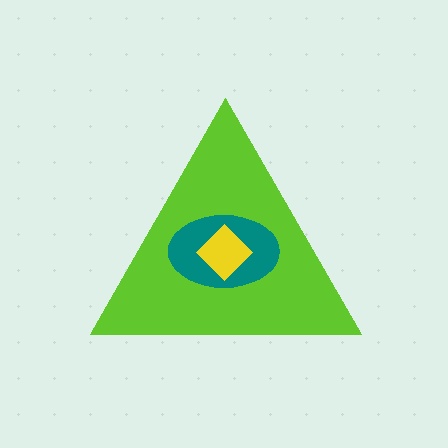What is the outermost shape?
The lime triangle.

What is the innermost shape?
The yellow diamond.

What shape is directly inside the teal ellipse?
The yellow diamond.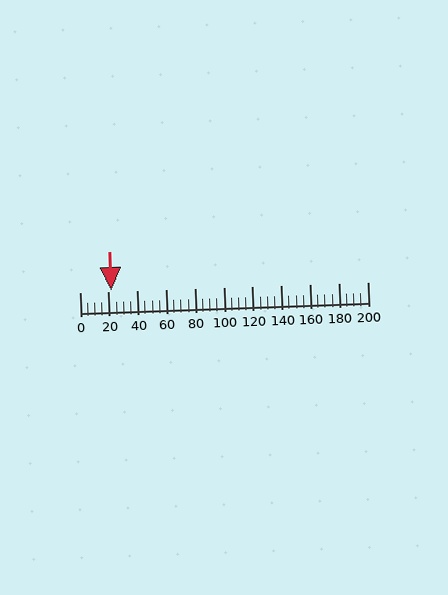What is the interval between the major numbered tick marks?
The major tick marks are spaced 20 units apart.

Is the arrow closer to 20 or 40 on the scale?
The arrow is closer to 20.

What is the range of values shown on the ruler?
The ruler shows values from 0 to 200.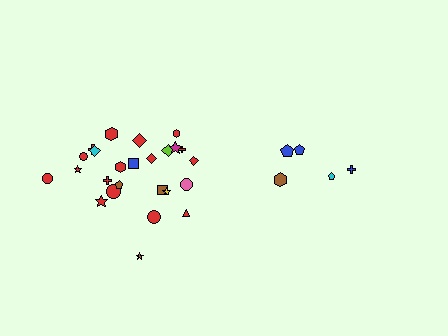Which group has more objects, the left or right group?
The left group.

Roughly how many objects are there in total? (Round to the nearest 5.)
Roughly 30 objects in total.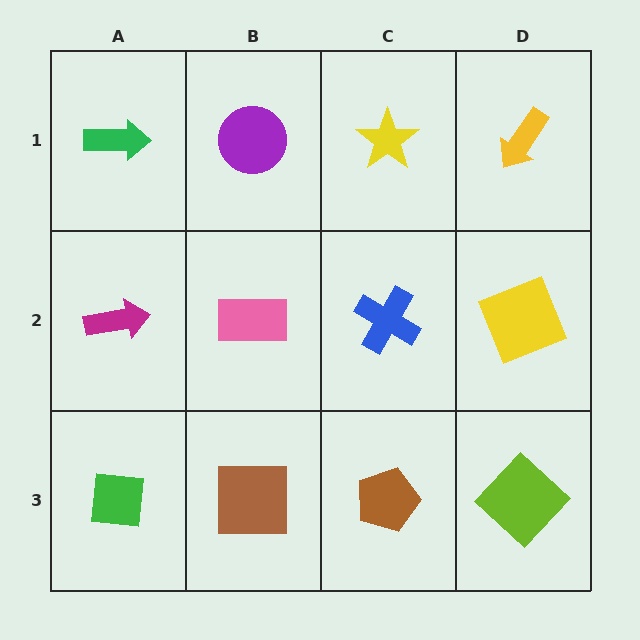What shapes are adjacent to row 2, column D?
A yellow arrow (row 1, column D), a lime diamond (row 3, column D), a blue cross (row 2, column C).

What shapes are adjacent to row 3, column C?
A blue cross (row 2, column C), a brown square (row 3, column B), a lime diamond (row 3, column D).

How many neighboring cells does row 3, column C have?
3.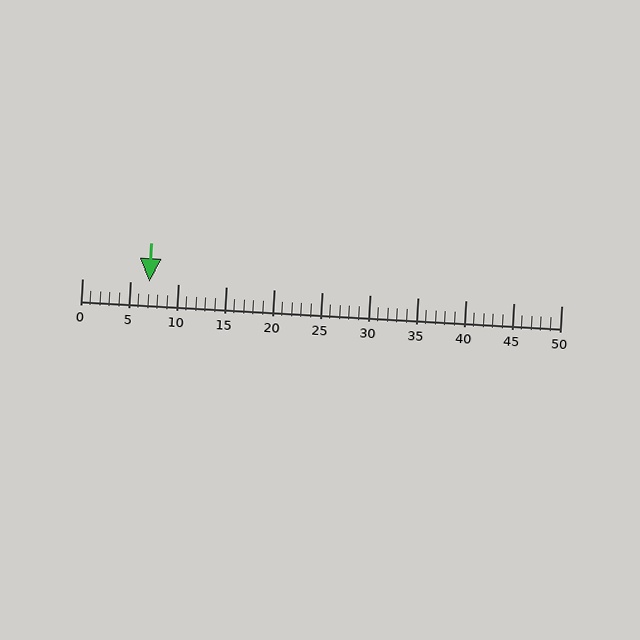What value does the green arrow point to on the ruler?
The green arrow points to approximately 7.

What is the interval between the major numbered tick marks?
The major tick marks are spaced 5 units apart.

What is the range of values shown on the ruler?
The ruler shows values from 0 to 50.